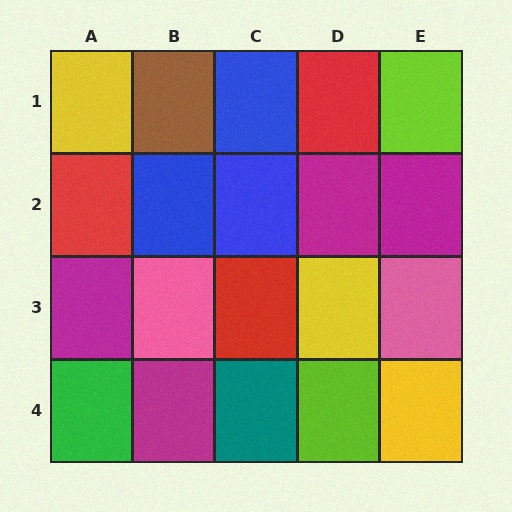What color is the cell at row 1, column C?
Blue.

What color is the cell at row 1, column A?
Yellow.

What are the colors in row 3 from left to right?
Magenta, pink, red, yellow, pink.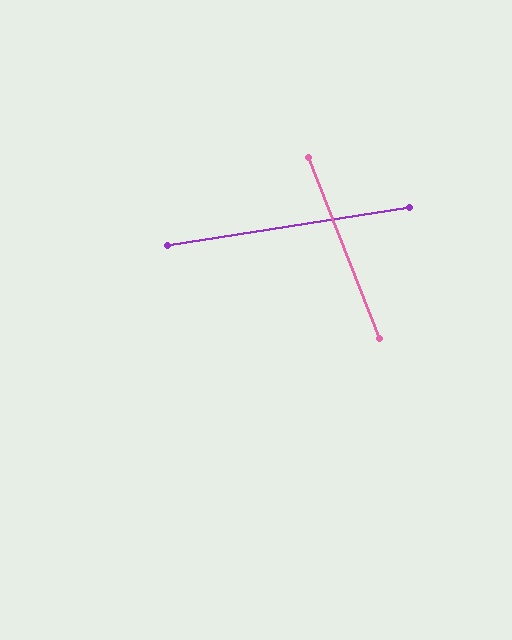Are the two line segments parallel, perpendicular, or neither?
Neither parallel nor perpendicular — they differ by about 78°.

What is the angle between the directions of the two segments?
Approximately 78 degrees.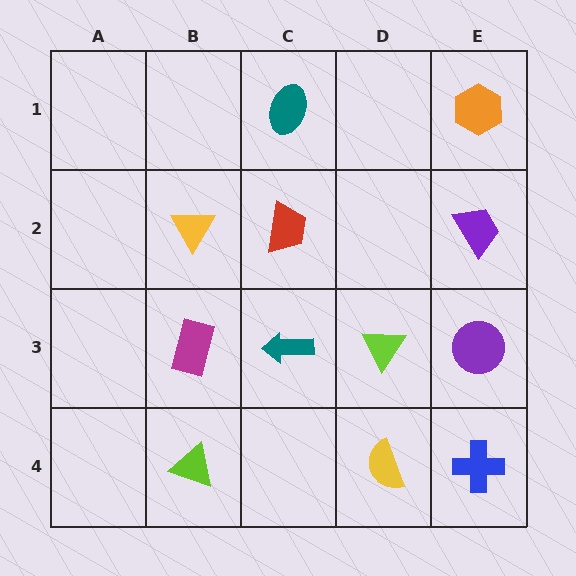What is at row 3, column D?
A lime triangle.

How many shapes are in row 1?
2 shapes.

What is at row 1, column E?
An orange hexagon.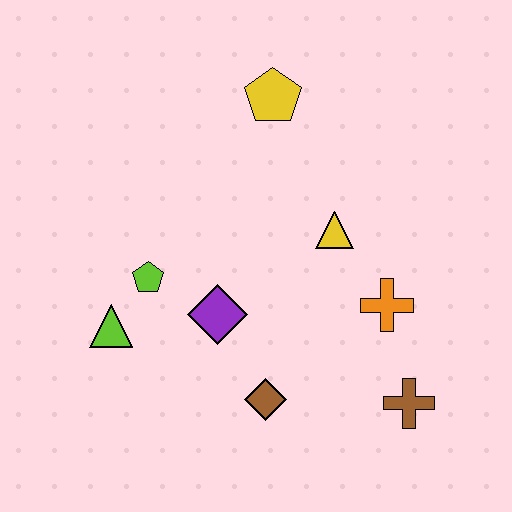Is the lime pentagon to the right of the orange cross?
No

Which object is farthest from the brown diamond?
The yellow pentagon is farthest from the brown diamond.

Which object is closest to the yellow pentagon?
The yellow triangle is closest to the yellow pentagon.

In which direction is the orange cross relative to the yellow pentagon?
The orange cross is below the yellow pentagon.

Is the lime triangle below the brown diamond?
No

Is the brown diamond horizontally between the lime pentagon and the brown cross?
Yes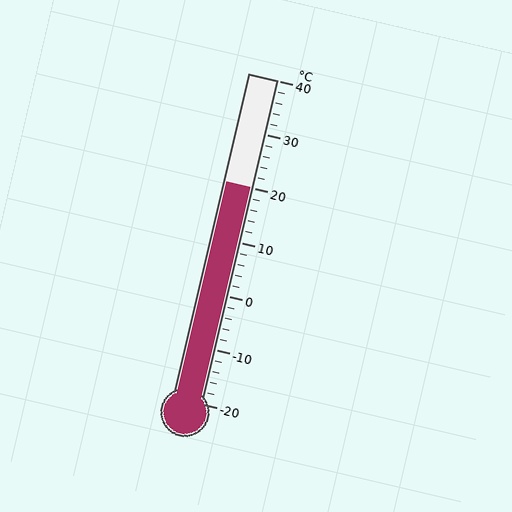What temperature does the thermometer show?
The thermometer shows approximately 20°C.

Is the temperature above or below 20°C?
The temperature is at 20°C.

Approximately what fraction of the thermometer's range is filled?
The thermometer is filled to approximately 65% of its range.